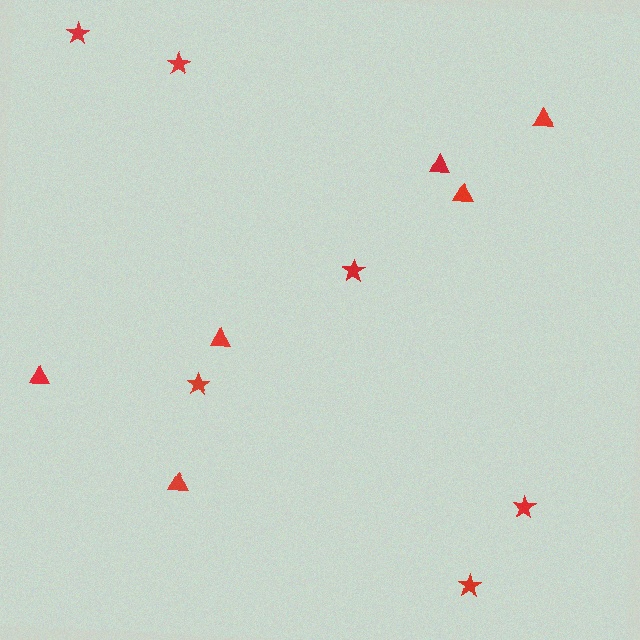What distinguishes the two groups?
There are 2 groups: one group of stars (6) and one group of triangles (6).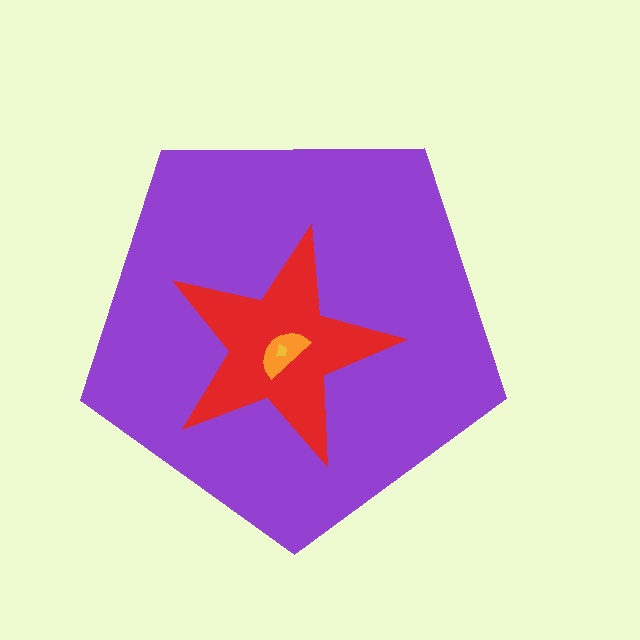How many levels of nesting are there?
4.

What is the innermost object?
The yellow trapezoid.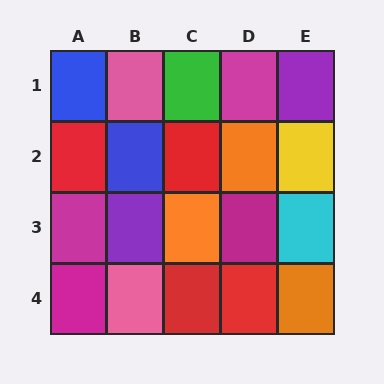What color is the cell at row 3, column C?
Orange.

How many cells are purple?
2 cells are purple.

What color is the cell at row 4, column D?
Red.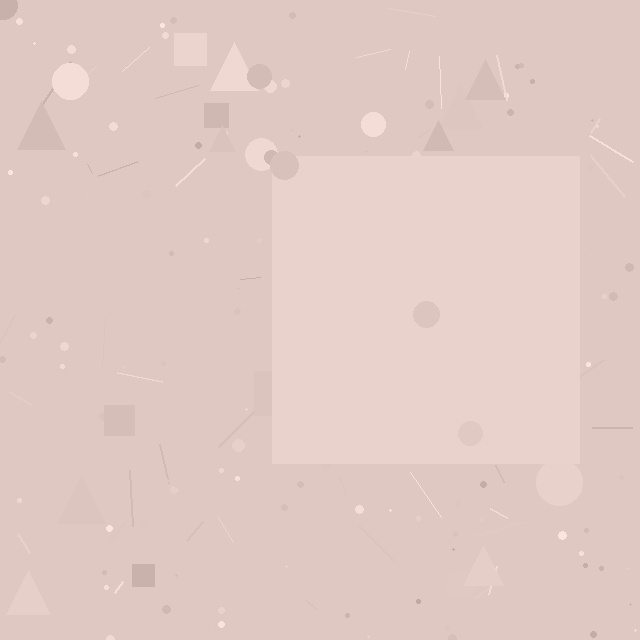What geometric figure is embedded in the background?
A square is embedded in the background.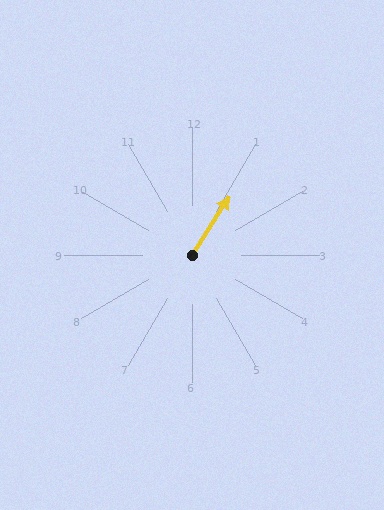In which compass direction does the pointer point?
Northeast.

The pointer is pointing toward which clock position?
Roughly 1 o'clock.